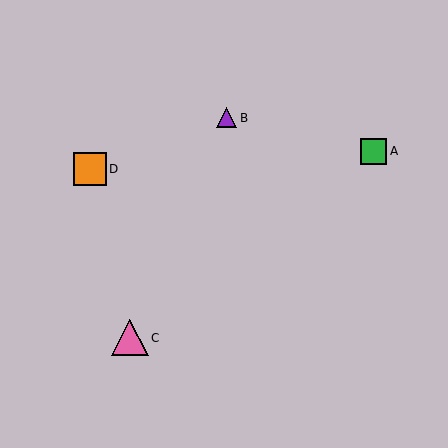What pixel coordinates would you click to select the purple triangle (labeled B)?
Click at (227, 118) to select the purple triangle B.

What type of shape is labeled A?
Shape A is a green square.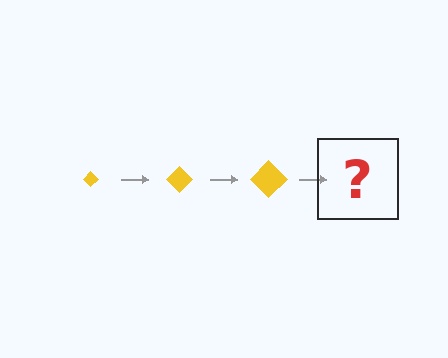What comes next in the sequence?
The next element should be a yellow diamond, larger than the previous one.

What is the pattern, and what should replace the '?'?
The pattern is that the diamond gets progressively larger each step. The '?' should be a yellow diamond, larger than the previous one.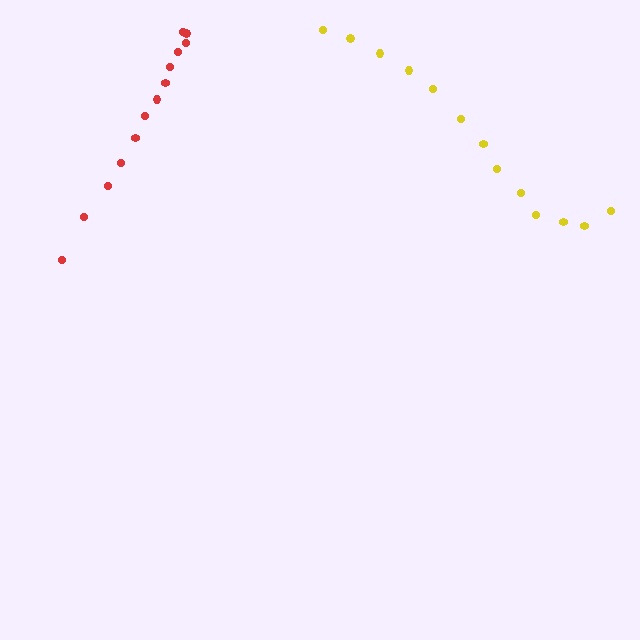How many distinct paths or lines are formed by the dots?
There are 2 distinct paths.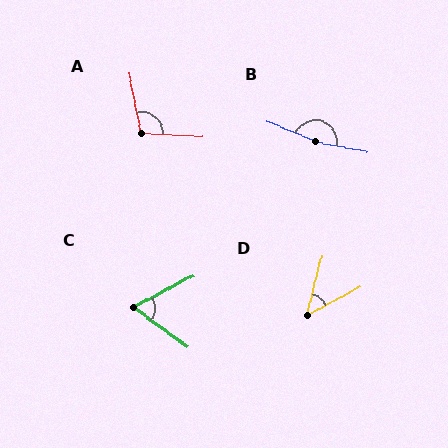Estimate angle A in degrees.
Approximately 103 degrees.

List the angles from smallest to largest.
D (47°), C (64°), A (103°), B (168°).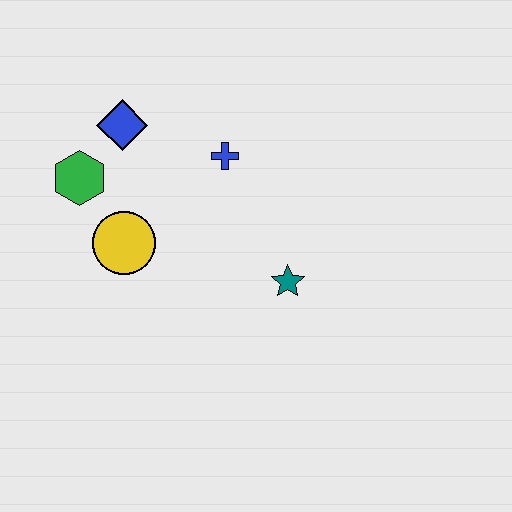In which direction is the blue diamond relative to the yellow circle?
The blue diamond is above the yellow circle.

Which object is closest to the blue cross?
The blue diamond is closest to the blue cross.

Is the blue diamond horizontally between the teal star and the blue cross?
No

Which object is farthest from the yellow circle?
The teal star is farthest from the yellow circle.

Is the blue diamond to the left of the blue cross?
Yes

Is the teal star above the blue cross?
No